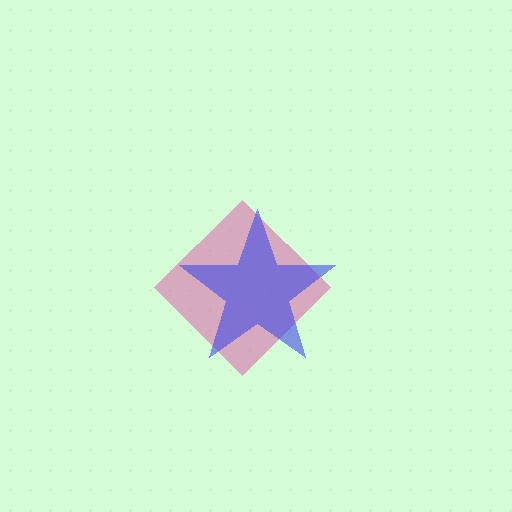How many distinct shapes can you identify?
There are 2 distinct shapes: a pink diamond, a blue star.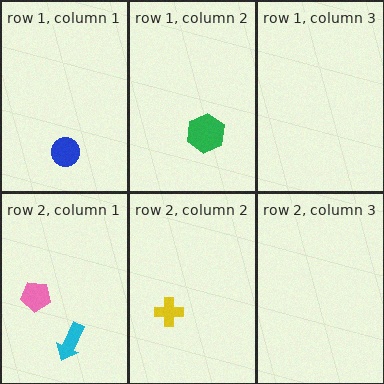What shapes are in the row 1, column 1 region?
The blue circle.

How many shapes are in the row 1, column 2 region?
1.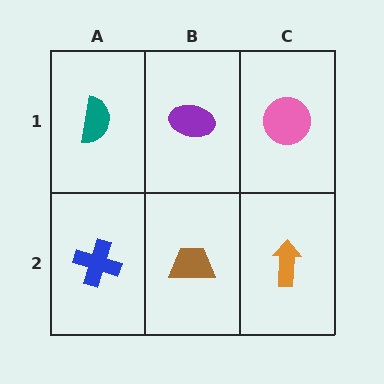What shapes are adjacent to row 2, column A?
A teal semicircle (row 1, column A), a brown trapezoid (row 2, column B).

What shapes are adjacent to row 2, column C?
A pink circle (row 1, column C), a brown trapezoid (row 2, column B).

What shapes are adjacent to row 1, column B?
A brown trapezoid (row 2, column B), a teal semicircle (row 1, column A), a pink circle (row 1, column C).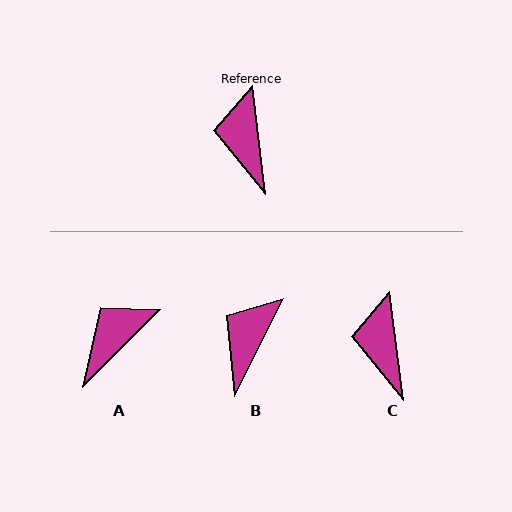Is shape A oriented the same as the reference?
No, it is off by about 52 degrees.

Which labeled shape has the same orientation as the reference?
C.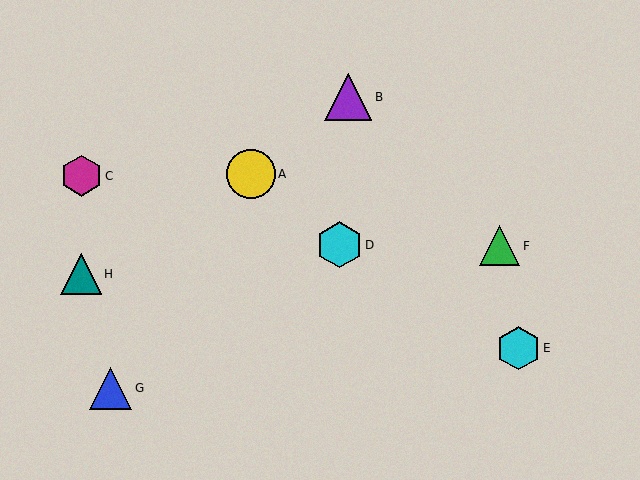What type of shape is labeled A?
Shape A is a yellow circle.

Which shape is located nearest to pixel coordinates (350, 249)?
The cyan hexagon (labeled D) at (339, 245) is nearest to that location.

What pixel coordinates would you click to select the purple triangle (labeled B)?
Click at (348, 97) to select the purple triangle B.